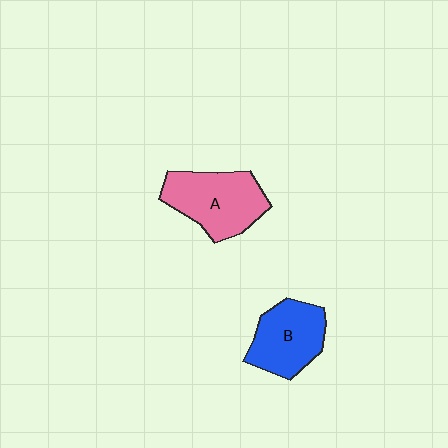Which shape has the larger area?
Shape A (pink).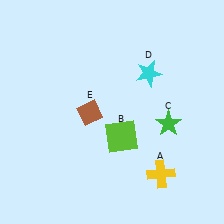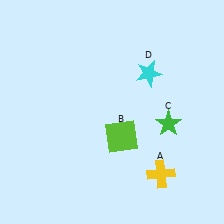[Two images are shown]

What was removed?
The brown diamond (E) was removed in Image 2.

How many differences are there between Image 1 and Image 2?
There is 1 difference between the two images.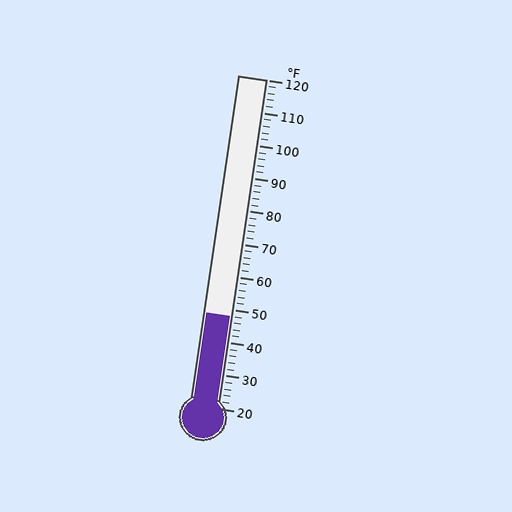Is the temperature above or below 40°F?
The temperature is above 40°F.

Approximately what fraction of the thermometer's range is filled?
The thermometer is filled to approximately 30% of its range.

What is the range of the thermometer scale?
The thermometer scale ranges from 20°F to 120°F.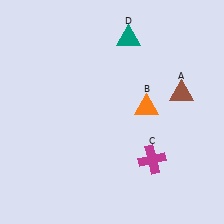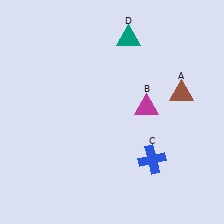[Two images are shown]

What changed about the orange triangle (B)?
In Image 1, B is orange. In Image 2, it changed to magenta.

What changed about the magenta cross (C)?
In Image 1, C is magenta. In Image 2, it changed to blue.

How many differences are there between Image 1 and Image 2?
There are 2 differences between the two images.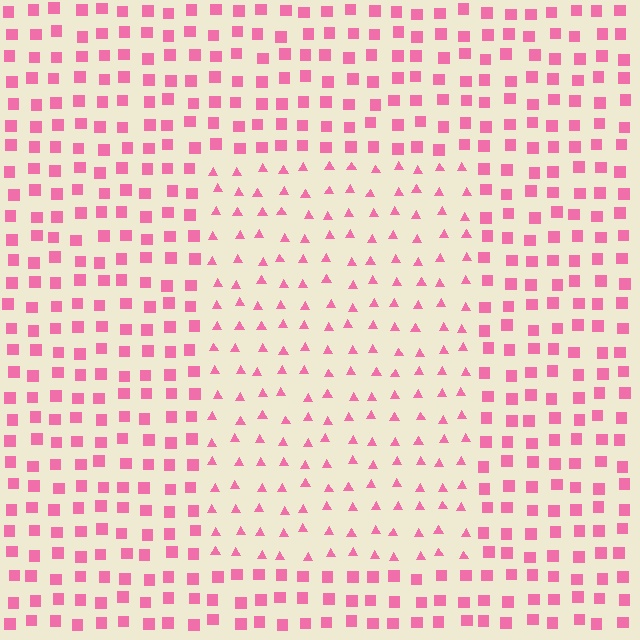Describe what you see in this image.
The image is filled with small pink elements arranged in a uniform grid. A rectangle-shaped region contains triangles, while the surrounding area contains squares. The boundary is defined purely by the change in element shape.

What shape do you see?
I see a rectangle.